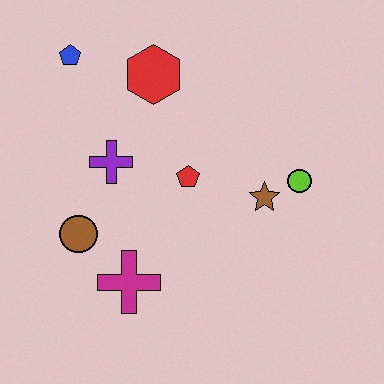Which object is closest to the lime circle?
The brown star is closest to the lime circle.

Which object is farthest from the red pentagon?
The blue pentagon is farthest from the red pentagon.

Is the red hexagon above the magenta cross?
Yes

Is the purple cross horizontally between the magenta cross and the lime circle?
No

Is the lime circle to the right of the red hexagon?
Yes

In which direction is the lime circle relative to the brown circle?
The lime circle is to the right of the brown circle.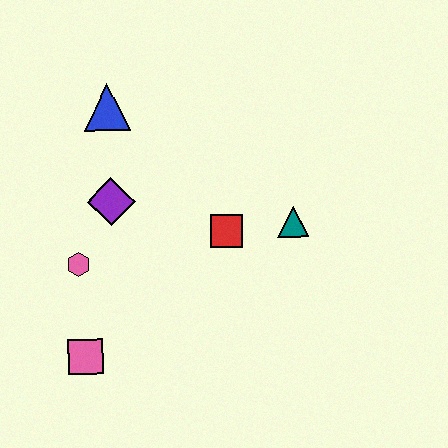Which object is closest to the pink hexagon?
The purple diamond is closest to the pink hexagon.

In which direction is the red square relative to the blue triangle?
The red square is below the blue triangle.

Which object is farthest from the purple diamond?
The teal triangle is farthest from the purple diamond.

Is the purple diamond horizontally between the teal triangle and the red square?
No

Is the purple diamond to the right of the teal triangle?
No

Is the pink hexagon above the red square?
No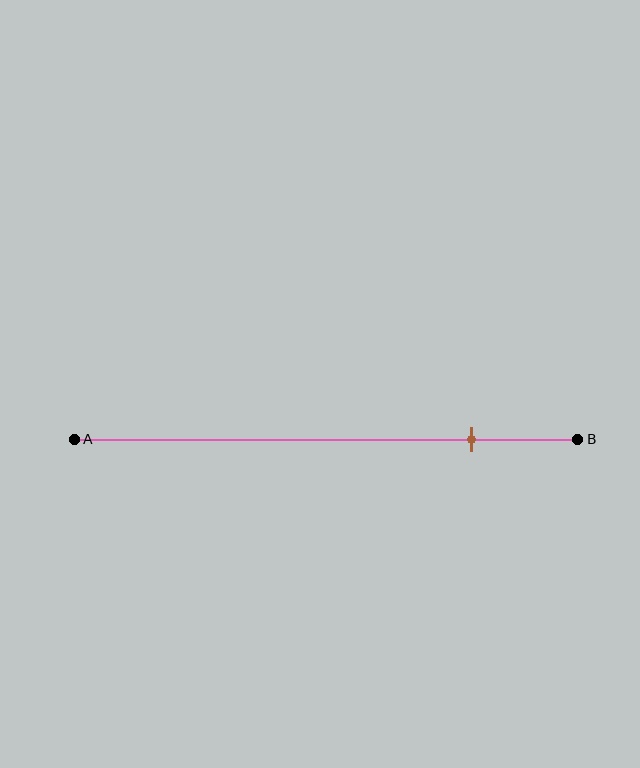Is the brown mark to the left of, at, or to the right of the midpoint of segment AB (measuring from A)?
The brown mark is to the right of the midpoint of segment AB.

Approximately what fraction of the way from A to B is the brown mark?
The brown mark is approximately 80% of the way from A to B.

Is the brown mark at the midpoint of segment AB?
No, the mark is at about 80% from A, not at the 50% midpoint.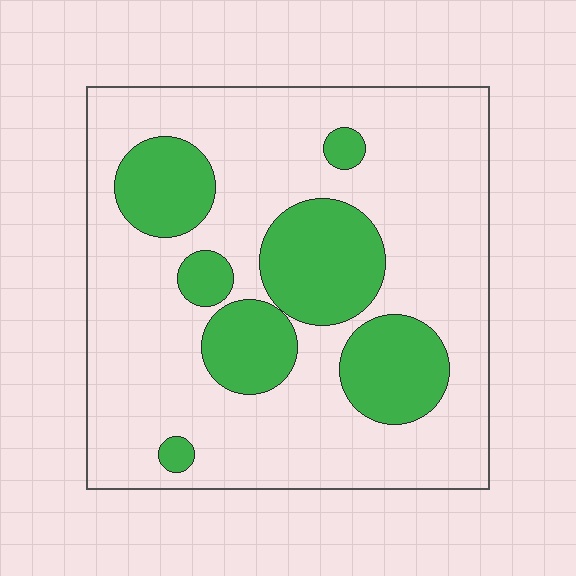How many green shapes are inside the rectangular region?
7.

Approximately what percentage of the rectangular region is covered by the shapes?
Approximately 25%.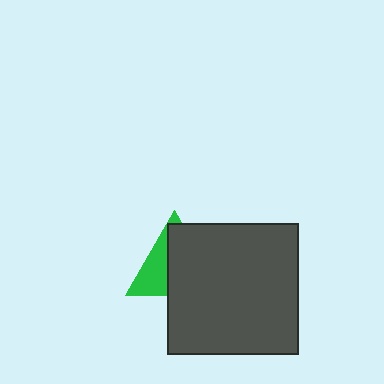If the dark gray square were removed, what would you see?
You would see the complete green triangle.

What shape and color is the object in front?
The object in front is a dark gray square.